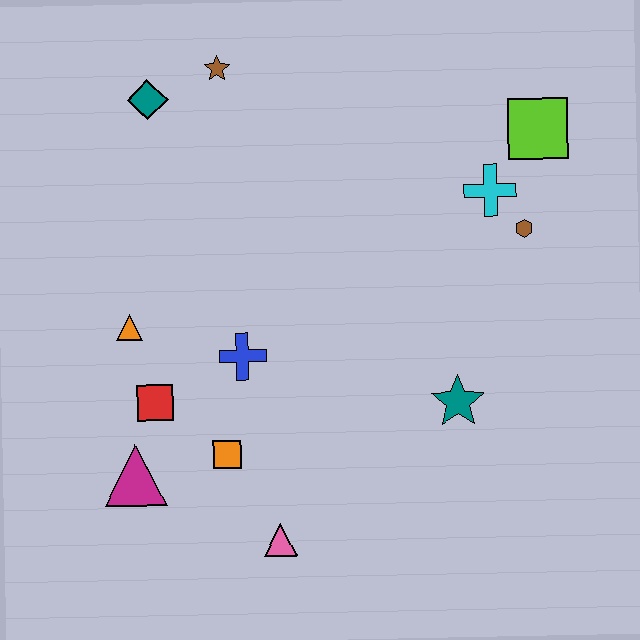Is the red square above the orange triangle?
No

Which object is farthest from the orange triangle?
The lime square is farthest from the orange triangle.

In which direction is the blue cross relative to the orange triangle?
The blue cross is to the right of the orange triangle.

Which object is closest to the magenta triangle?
The red square is closest to the magenta triangle.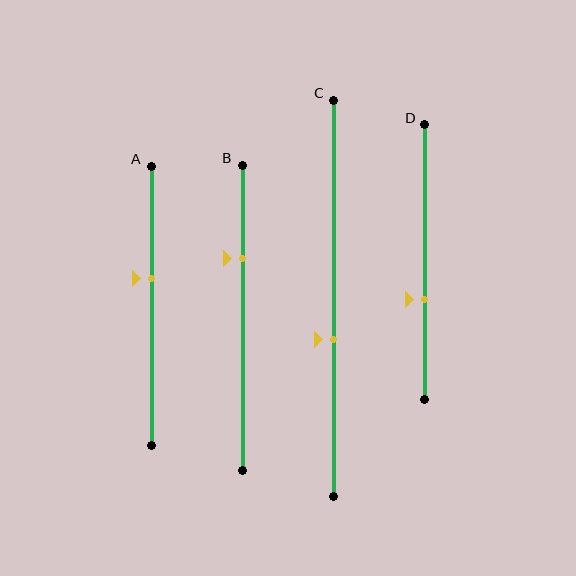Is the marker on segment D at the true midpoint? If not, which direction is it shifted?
No, the marker on segment D is shifted downward by about 14% of the segment length.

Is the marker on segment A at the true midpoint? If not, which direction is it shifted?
No, the marker on segment A is shifted upward by about 10% of the segment length.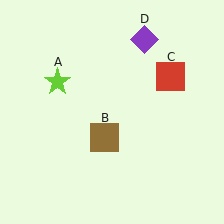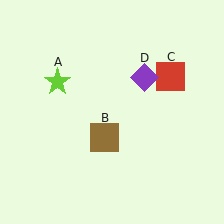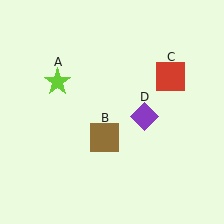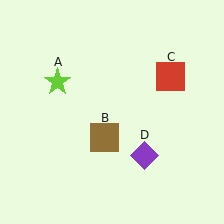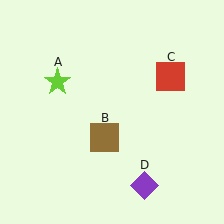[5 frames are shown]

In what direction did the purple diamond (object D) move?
The purple diamond (object D) moved down.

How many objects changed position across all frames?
1 object changed position: purple diamond (object D).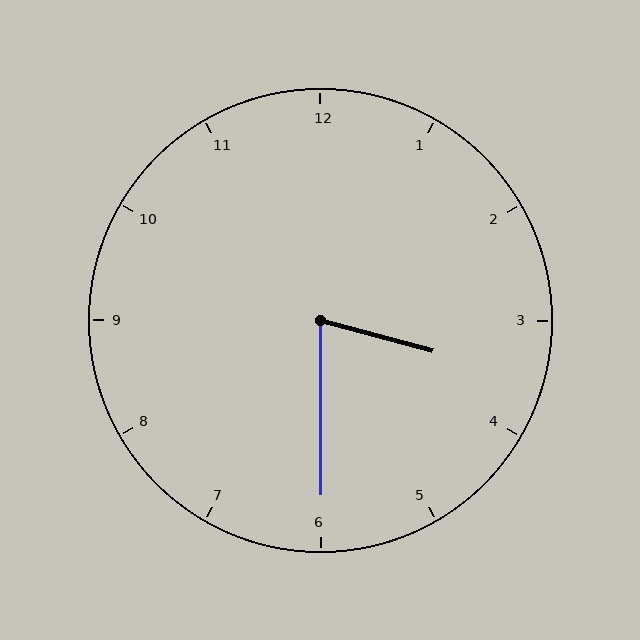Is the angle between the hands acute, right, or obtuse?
It is acute.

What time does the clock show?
3:30.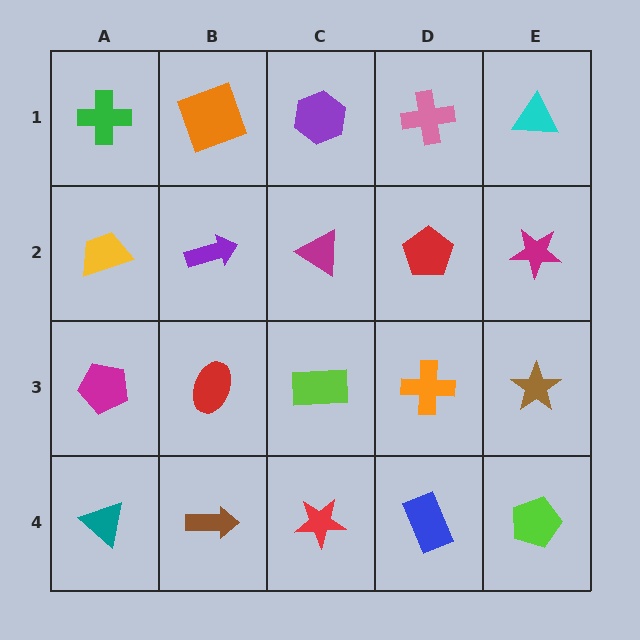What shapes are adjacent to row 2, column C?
A purple hexagon (row 1, column C), a lime rectangle (row 3, column C), a purple arrow (row 2, column B), a red pentagon (row 2, column D).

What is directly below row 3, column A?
A teal triangle.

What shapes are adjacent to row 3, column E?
A magenta star (row 2, column E), a lime pentagon (row 4, column E), an orange cross (row 3, column D).